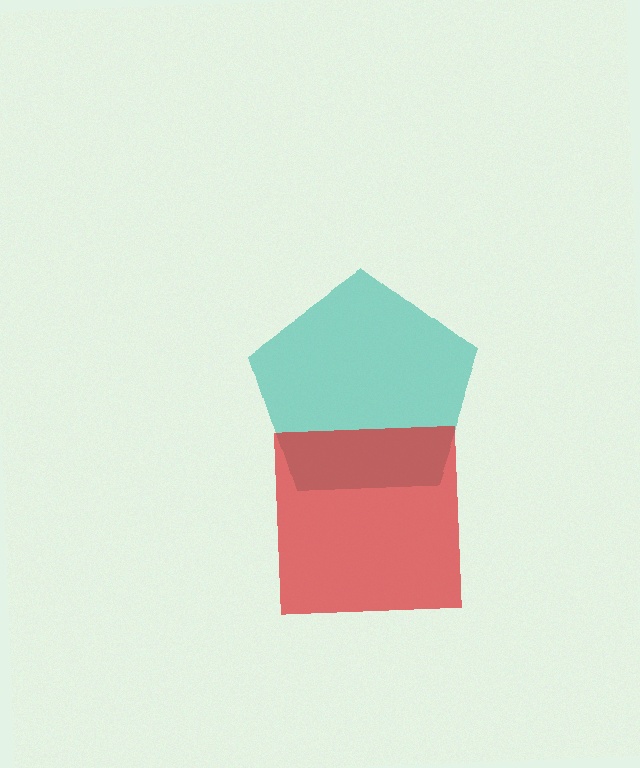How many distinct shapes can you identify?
There are 2 distinct shapes: a teal pentagon, a red square.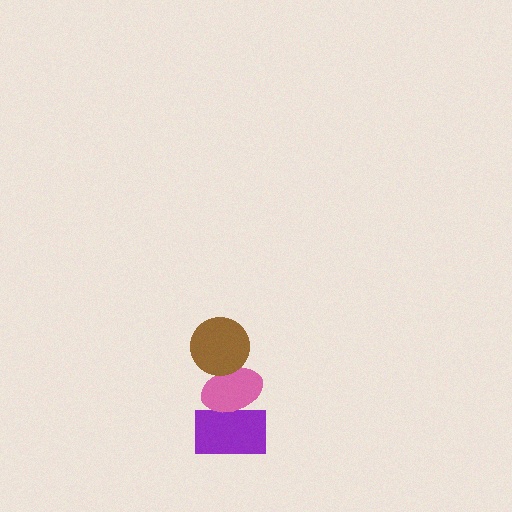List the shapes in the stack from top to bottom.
From top to bottom: the brown circle, the pink ellipse, the purple rectangle.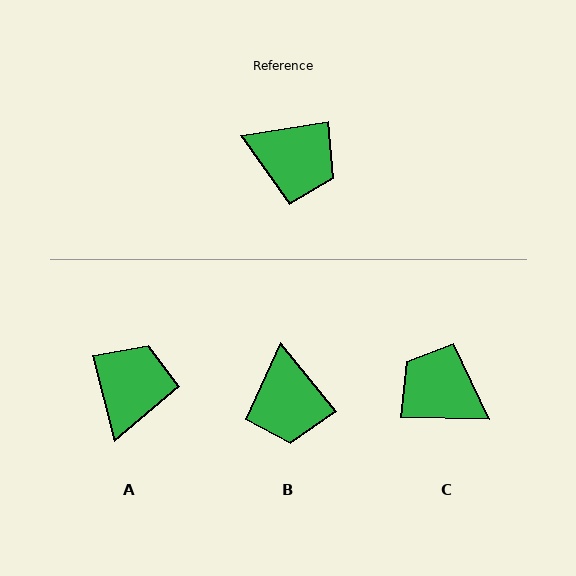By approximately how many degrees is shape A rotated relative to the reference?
Approximately 95 degrees counter-clockwise.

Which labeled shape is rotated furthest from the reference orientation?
C, about 170 degrees away.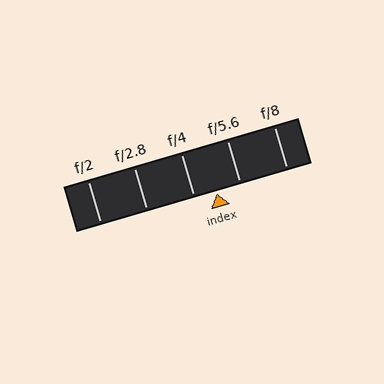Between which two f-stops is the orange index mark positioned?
The index mark is between f/4 and f/5.6.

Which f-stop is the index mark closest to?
The index mark is closest to f/4.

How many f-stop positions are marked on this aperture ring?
There are 5 f-stop positions marked.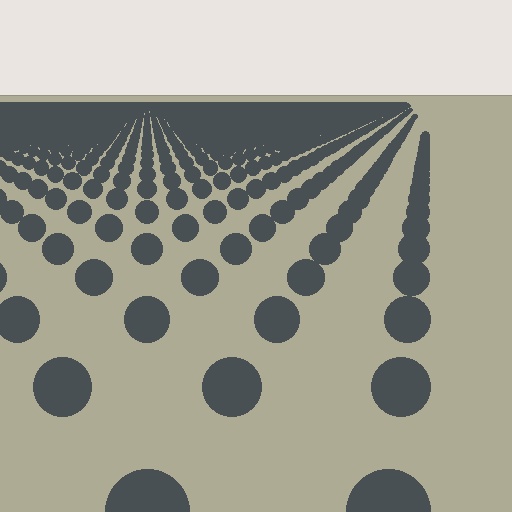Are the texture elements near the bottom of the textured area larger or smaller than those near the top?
Larger. Near the bottom, elements are closer to the viewer and appear at a bigger on-screen size.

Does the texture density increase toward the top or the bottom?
Density increases toward the top.